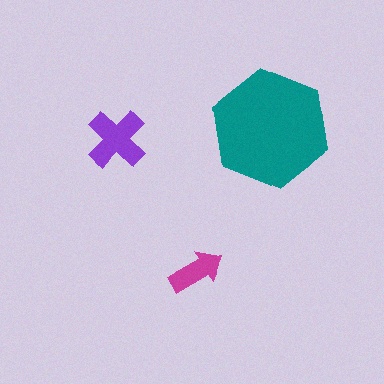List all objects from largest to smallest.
The teal hexagon, the purple cross, the magenta arrow.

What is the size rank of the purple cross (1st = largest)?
2nd.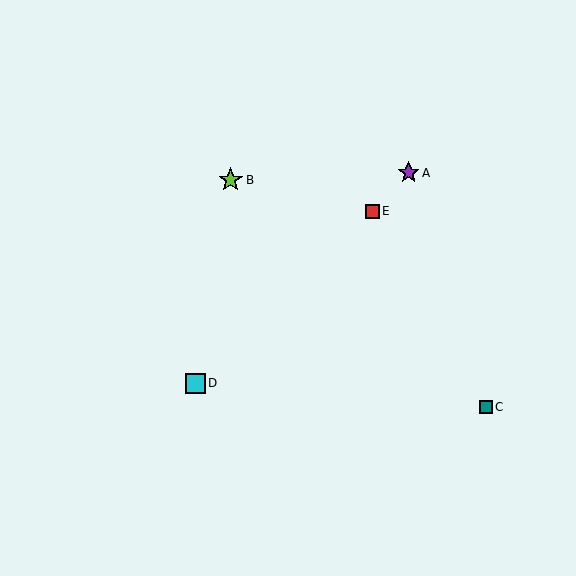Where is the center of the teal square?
The center of the teal square is at (486, 407).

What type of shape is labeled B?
Shape B is a lime star.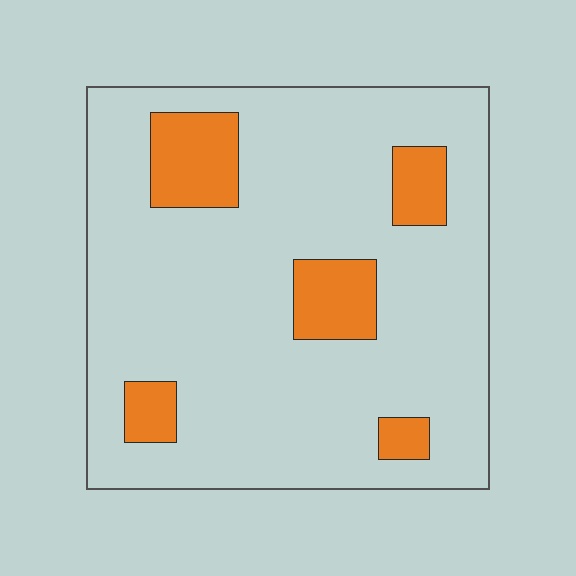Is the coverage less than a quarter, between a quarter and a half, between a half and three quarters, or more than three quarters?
Less than a quarter.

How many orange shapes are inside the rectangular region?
5.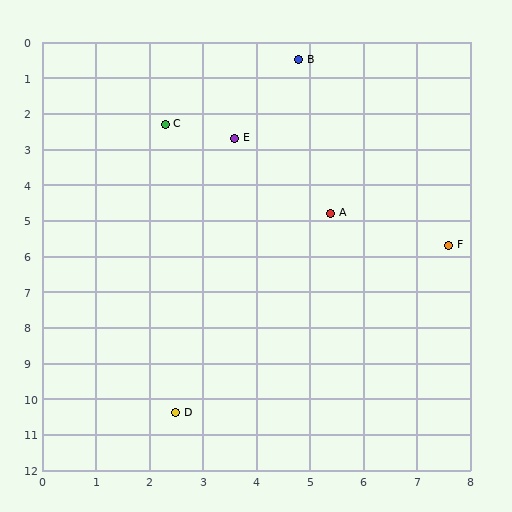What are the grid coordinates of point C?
Point C is at approximately (2.3, 2.3).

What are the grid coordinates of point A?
Point A is at approximately (5.4, 4.8).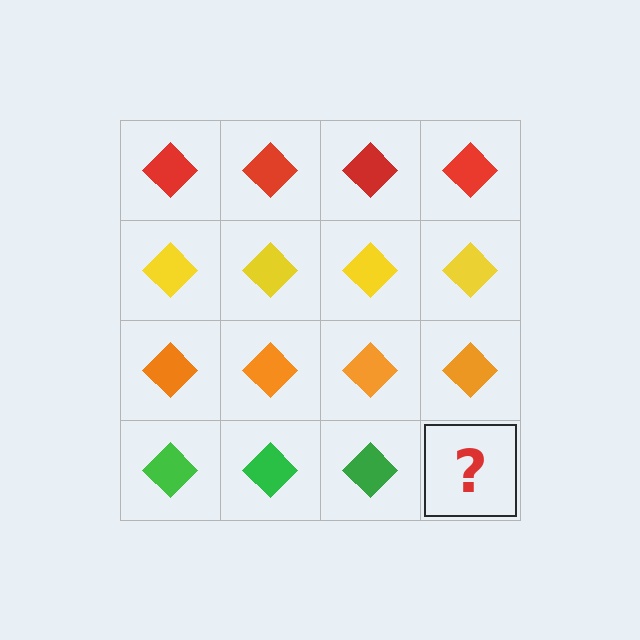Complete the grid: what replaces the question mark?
The question mark should be replaced with a green diamond.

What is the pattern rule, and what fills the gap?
The rule is that each row has a consistent color. The gap should be filled with a green diamond.